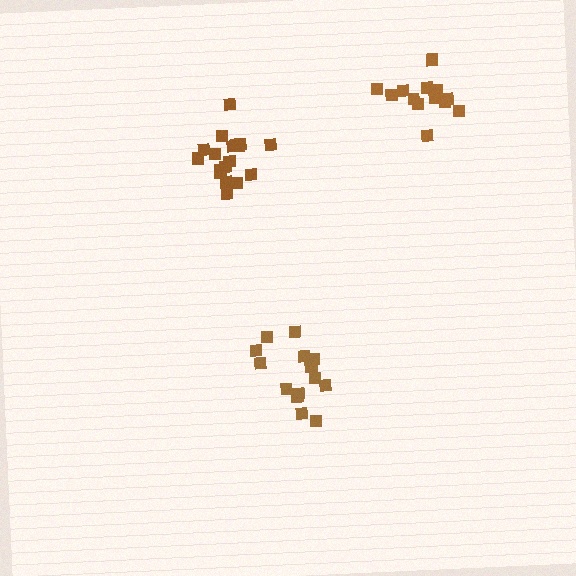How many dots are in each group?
Group 1: 16 dots, Group 2: 14 dots, Group 3: 18 dots (48 total).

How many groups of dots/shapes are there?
There are 3 groups.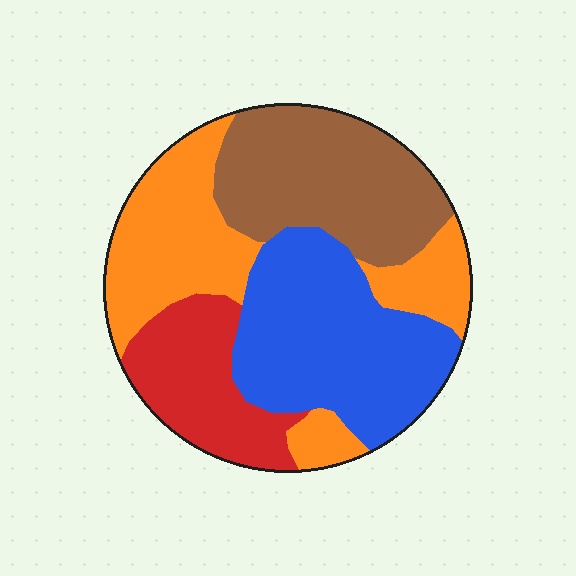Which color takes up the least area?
Red, at roughly 15%.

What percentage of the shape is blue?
Blue takes up between a sixth and a third of the shape.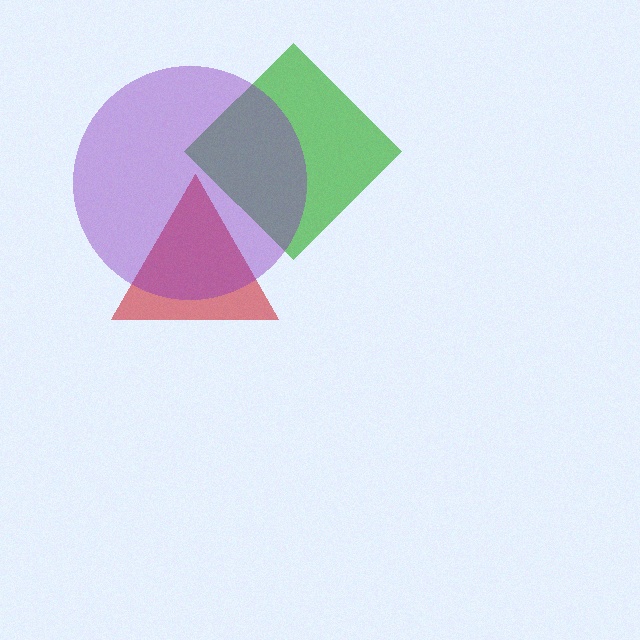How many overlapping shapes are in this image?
There are 3 overlapping shapes in the image.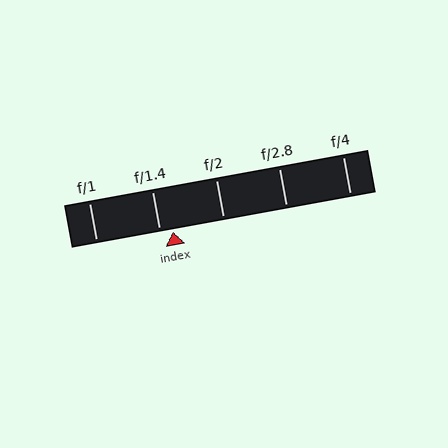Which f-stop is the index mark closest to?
The index mark is closest to f/1.4.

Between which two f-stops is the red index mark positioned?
The index mark is between f/1.4 and f/2.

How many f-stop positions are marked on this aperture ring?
There are 5 f-stop positions marked.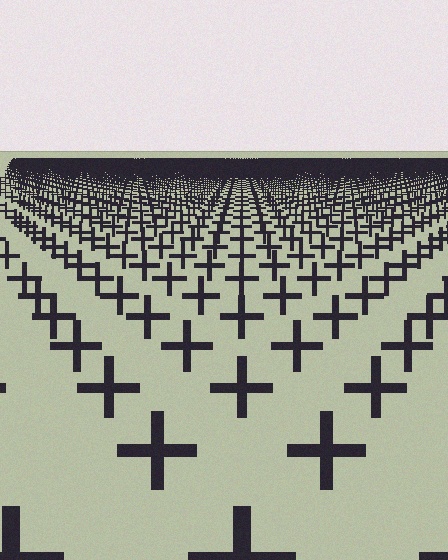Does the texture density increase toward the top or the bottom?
Density increases toward the top.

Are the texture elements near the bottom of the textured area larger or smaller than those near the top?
Larger. Near the bottom, elements are closer to the viewer and appear at a bigger on-screen size.